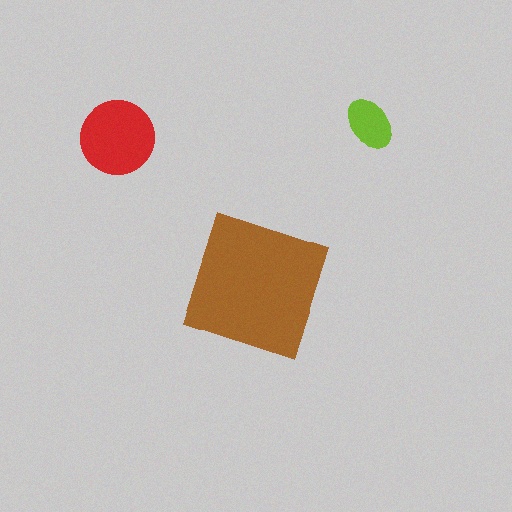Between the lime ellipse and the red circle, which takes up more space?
The red circle.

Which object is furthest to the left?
The red circle is leftmost.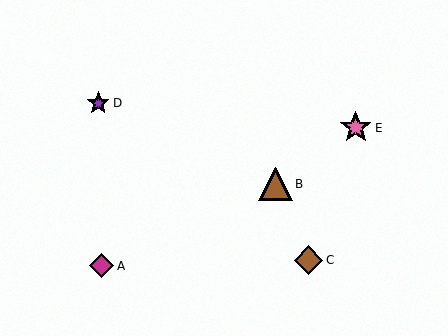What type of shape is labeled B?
Shape B is a brown triangle.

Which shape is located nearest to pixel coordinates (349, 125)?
The pink star (labeled E) at (356, 128) is nearest to that location.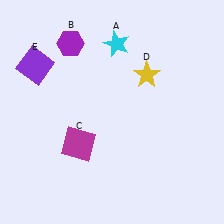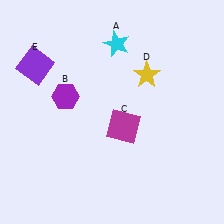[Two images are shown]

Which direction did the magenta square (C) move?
The magenta square (C) moved right.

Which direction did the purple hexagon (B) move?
The purple hexagon (B) moved down.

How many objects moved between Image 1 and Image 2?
2 objects moved between the two images.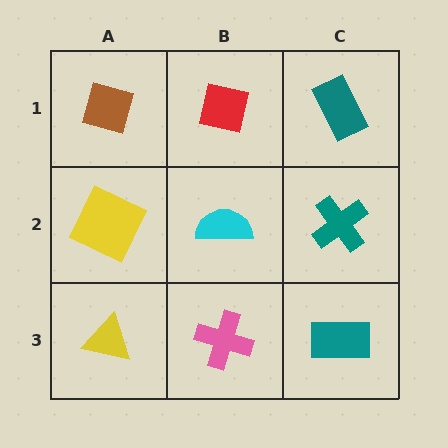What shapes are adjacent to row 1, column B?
A cyan semicircle (row 2, column B), a brown square (row 1, column A), a teal rectangle (row 1, column C).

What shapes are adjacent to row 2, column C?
A teal rectangle (row 1, column C), a teal rectangle (row 3, column C), a cyan semicircle (row 2, column B).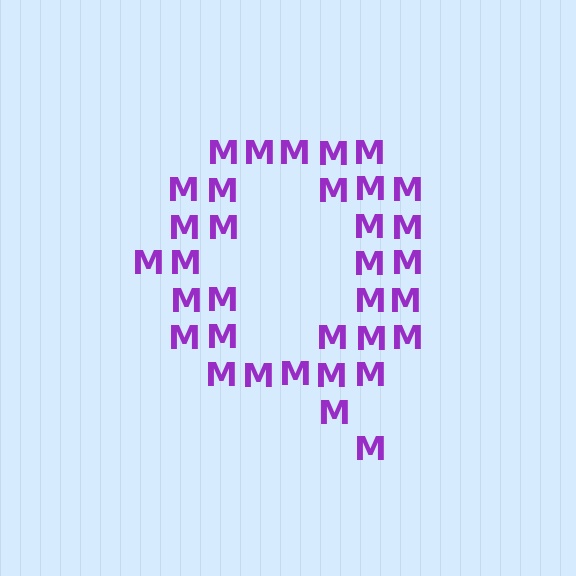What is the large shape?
The large shape is the letter Q.